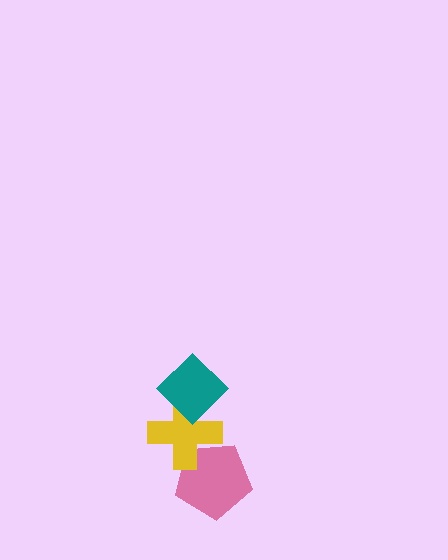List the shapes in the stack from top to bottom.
From top to bottom: the teal diamond, the yellow cross, the pink pentagon.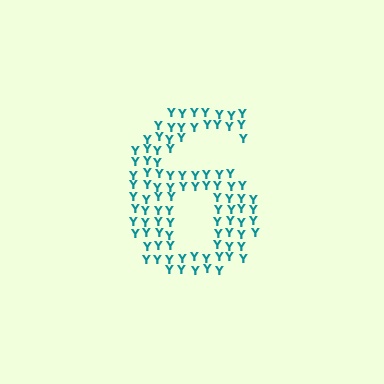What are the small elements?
The small elements are letter Y's.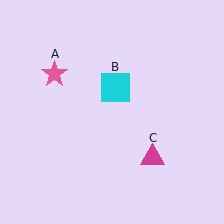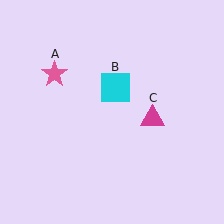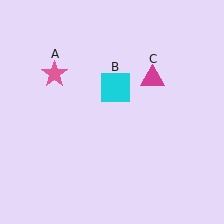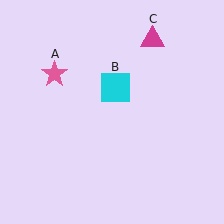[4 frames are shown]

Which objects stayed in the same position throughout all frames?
Pink star (object A) and cyan square (object B) remained stationary.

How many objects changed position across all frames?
1 object changed position: magenta triangle (object C).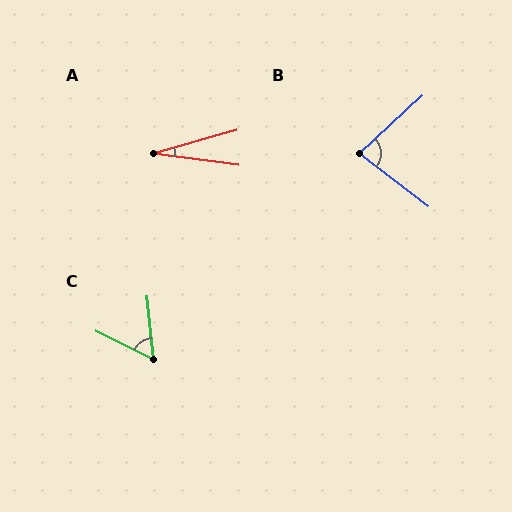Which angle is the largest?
B, at approximately 80 degrees.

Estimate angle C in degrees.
Approximately 58 degrees.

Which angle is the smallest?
A, at approximately 23 degrees.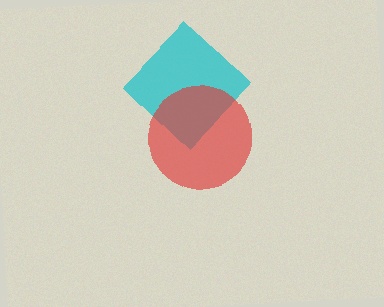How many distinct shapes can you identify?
There are 2 distinct shapes: a cyan diamond, a red circle.